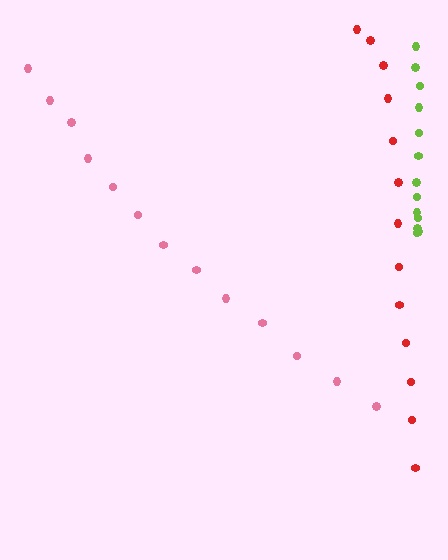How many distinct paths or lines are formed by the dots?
There are 3 distinct paths.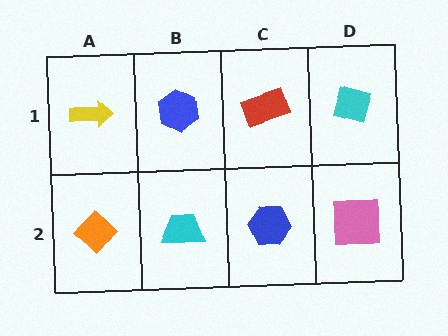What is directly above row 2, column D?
A cyan diamond.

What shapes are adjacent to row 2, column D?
A cyan diamond (row 1, column D), a blue hexagon (row 2, column C).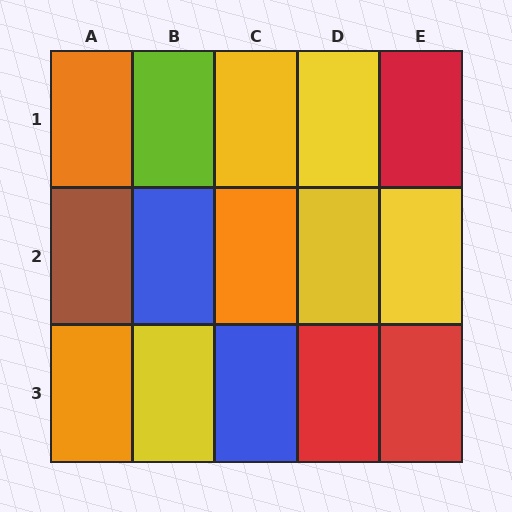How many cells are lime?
1 cell is lime.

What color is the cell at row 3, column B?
Yellow.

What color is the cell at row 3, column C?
Blue.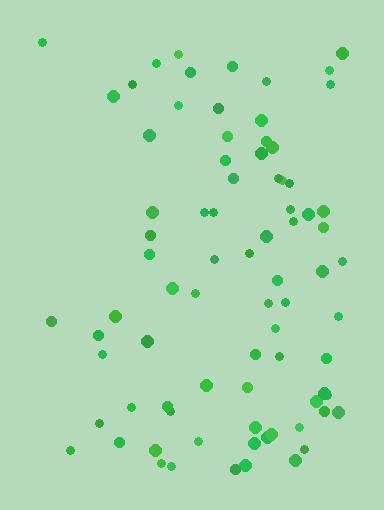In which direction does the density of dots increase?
From left to right, with the right side densest.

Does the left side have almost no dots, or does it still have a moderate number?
Still a moderate number, just noticeably fewer than the right.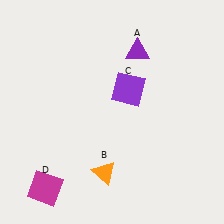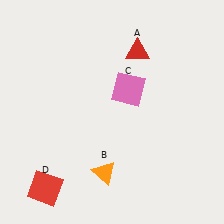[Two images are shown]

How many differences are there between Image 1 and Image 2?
There are 3 differences between the two images.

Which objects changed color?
A changed from purple to red. C changed from purple to pink. D changed from magenta to red.